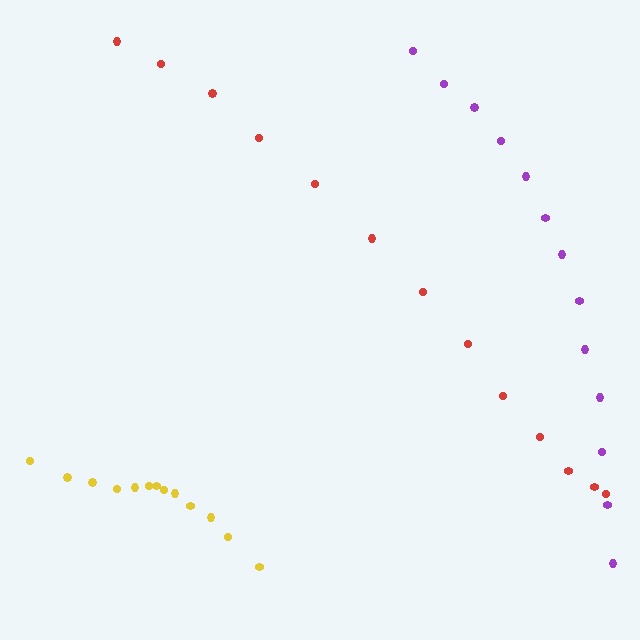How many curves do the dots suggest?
There are 3 distinct paths.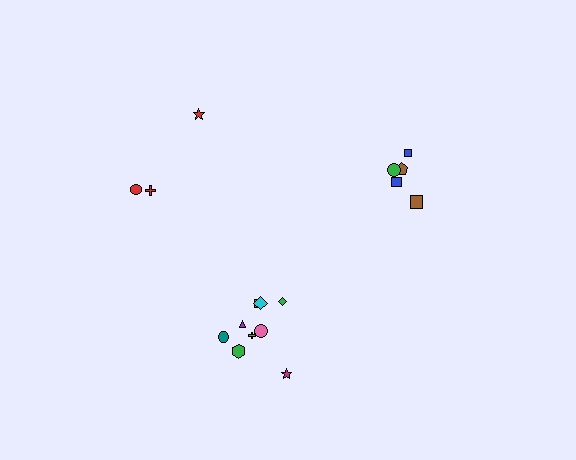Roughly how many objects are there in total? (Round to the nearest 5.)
Roughly 20 objects in total.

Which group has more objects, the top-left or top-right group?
The top-right group.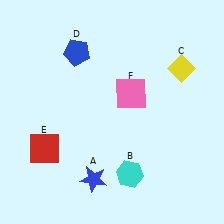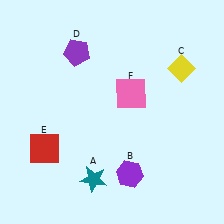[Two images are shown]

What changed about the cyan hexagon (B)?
In Image 1, B is cyan. In Image 2, it changed to purple.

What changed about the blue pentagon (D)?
In Image 1, D is blue. In Image 2, it changed to purple.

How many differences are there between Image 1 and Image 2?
There are 3 differences between the two images.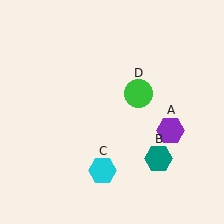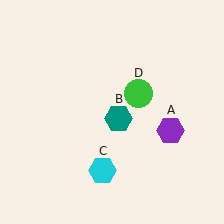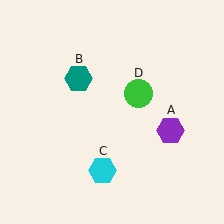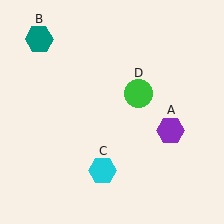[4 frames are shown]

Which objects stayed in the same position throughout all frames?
Purple hexagon (object A) and cyan hexagon (object C) and green circle (object D) remained stationary.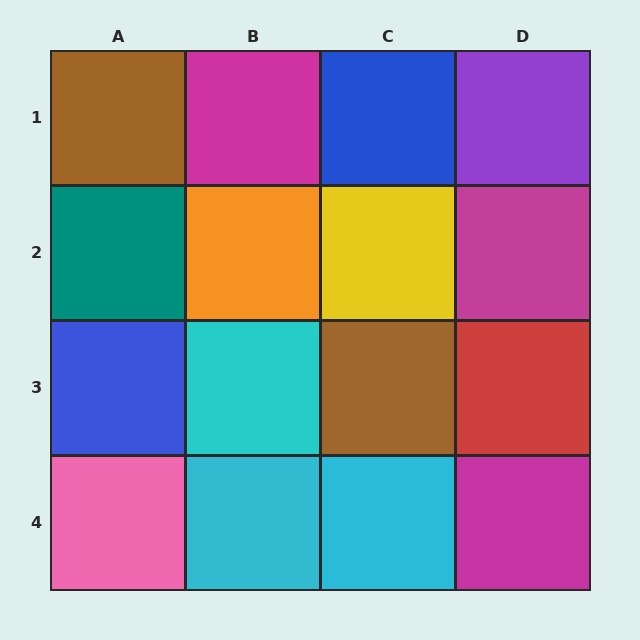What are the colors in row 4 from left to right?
Pink, cyan, cyan, magenta.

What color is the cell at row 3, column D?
Red.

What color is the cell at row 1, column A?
Brown.